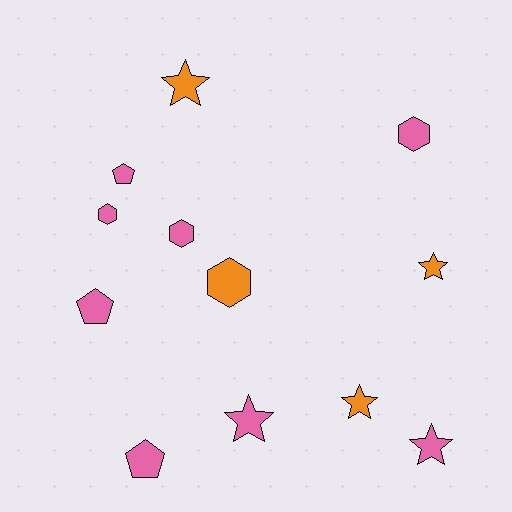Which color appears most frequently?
Pink, with 8 objects.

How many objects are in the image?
There are 12 objects.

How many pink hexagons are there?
There are 3 pink hexagons.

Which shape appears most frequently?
Star, with 5 objects.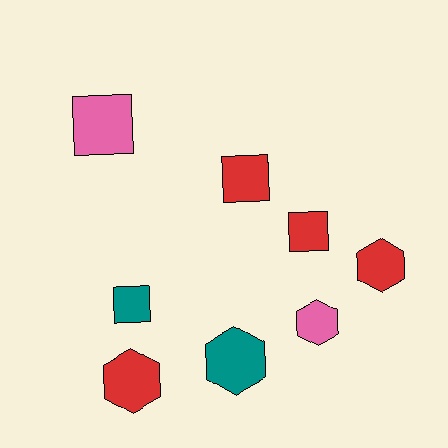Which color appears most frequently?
Red, with 4 objects.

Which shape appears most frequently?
Hexagon, with 4 objects.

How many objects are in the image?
There are 8 objects.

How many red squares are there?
There are 2 red squares.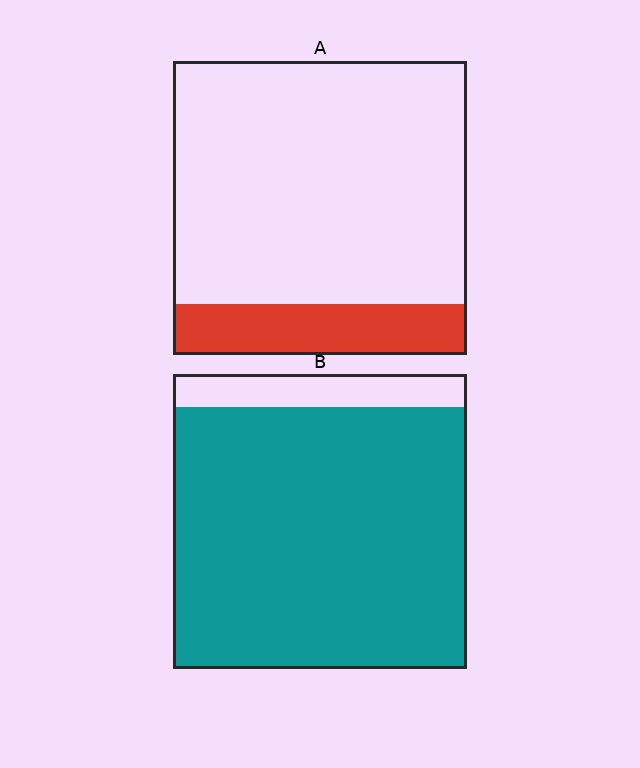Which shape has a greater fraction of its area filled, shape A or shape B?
Shape B.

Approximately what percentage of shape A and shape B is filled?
A is approximately 15% and B is approximately 90%.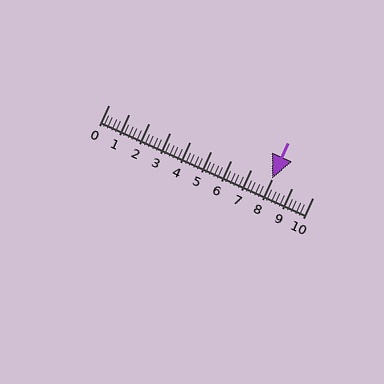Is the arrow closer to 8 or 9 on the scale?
The arrow is closer to 8.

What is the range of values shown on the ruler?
The ruler shows values from 0 to 10.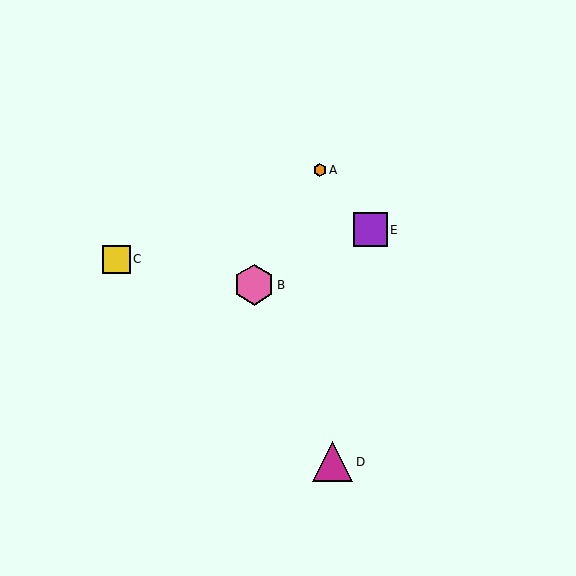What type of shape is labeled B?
Shape B is a pink hexagon.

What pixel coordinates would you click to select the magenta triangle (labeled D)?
Click at (333, 462) to select the magenta triangle D.